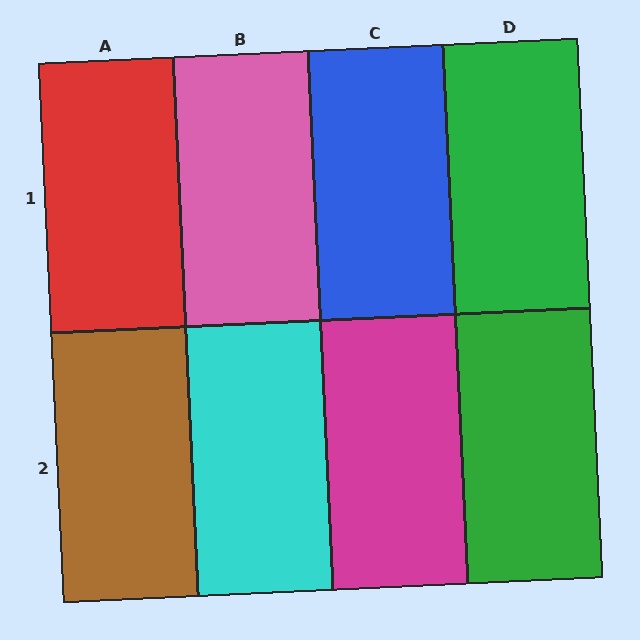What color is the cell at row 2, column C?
Magenta.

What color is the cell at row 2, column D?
Green.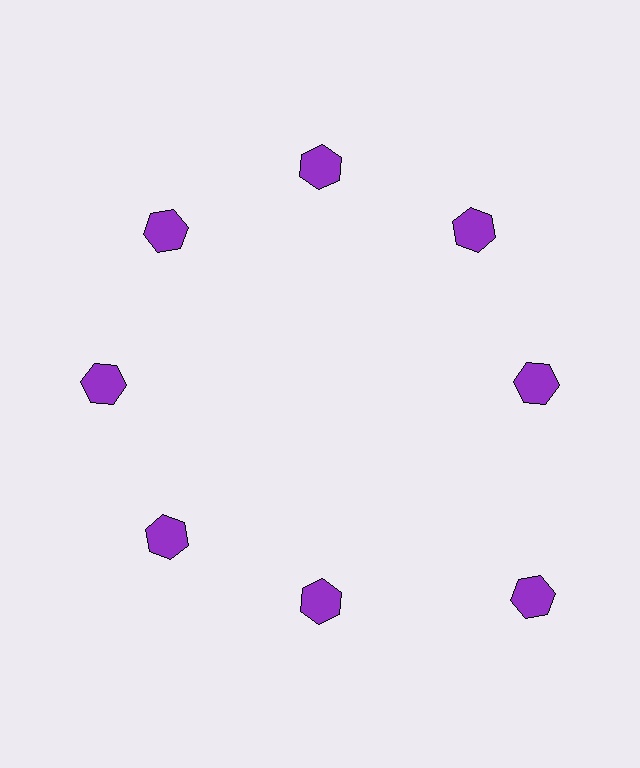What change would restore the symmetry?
The symmetry would be restored by moving it inward, back onto the ring so that all 8 hexagons sit at equal angles and equal distance from the center.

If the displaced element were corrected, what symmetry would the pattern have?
It would have 8-fold rotational symmetry — the pattern would map onto itself every 45 degrees.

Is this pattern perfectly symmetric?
No. The 8 purple hexagons are arranged in a ring, but one element near the 4 o'clock position is pushed outward from the center, breaking the 8-fold rotational symmetry.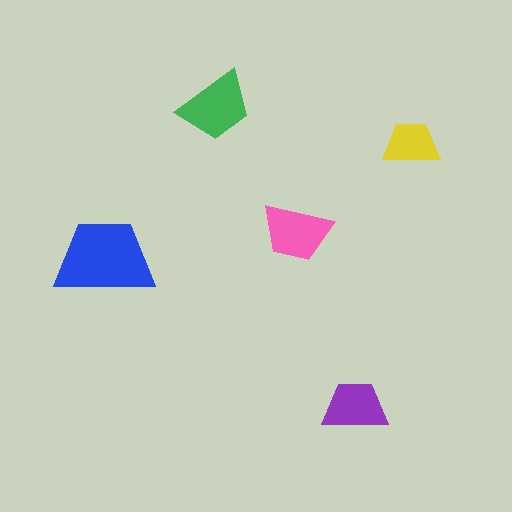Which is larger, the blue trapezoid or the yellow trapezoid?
The blue one.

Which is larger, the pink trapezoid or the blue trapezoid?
The blue one.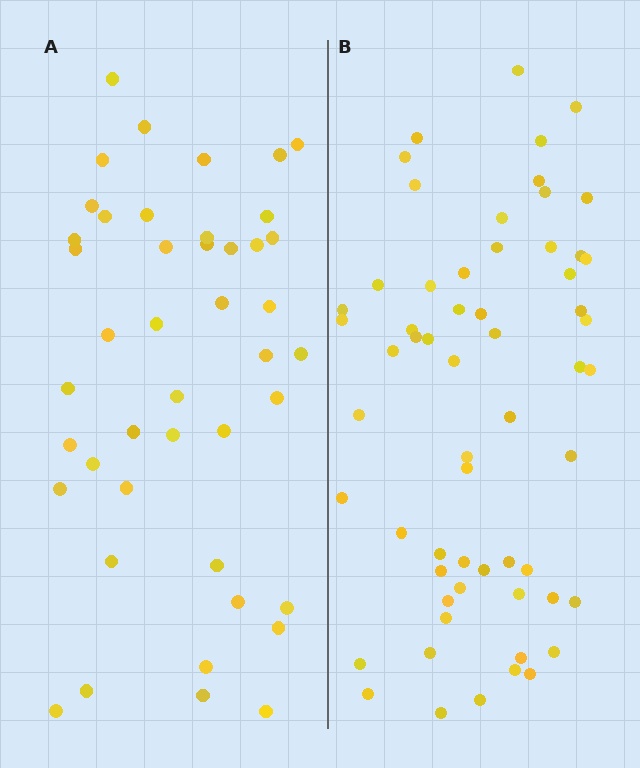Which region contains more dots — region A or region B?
Region B (the right region) has more dots.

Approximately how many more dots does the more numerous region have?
Region B has approximately 15 more dots than region A.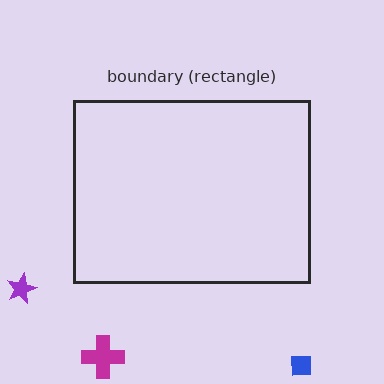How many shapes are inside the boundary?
0 inside, 3 outside.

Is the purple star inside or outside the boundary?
Outside.